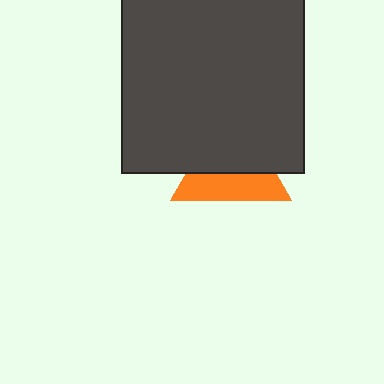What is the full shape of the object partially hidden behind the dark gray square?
The partially hidden object is an orange triangle.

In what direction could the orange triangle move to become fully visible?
The orange triangle could move down. That would shift it out from behind the dark gray square entirely.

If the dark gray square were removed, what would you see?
You would see the complete orange triangle.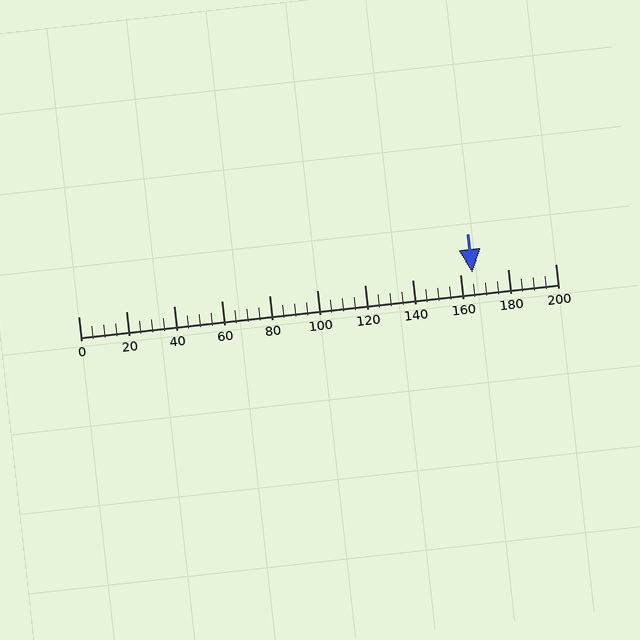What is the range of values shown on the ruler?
The ruler shows values from 0 to 200.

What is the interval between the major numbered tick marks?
The major tick marks are spaced 20 units apart.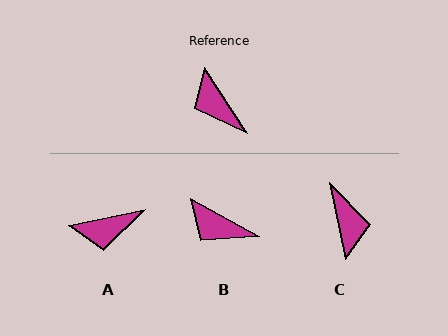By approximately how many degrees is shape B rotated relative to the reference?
Approximately 28 degrees counter-clockwise.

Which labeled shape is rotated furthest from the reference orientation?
C, about 159 degrees away.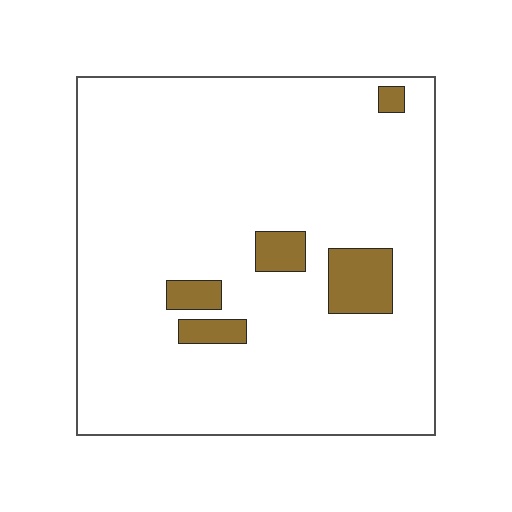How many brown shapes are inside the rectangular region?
5.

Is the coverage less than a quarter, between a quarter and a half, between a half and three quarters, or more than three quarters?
Less than a quarter.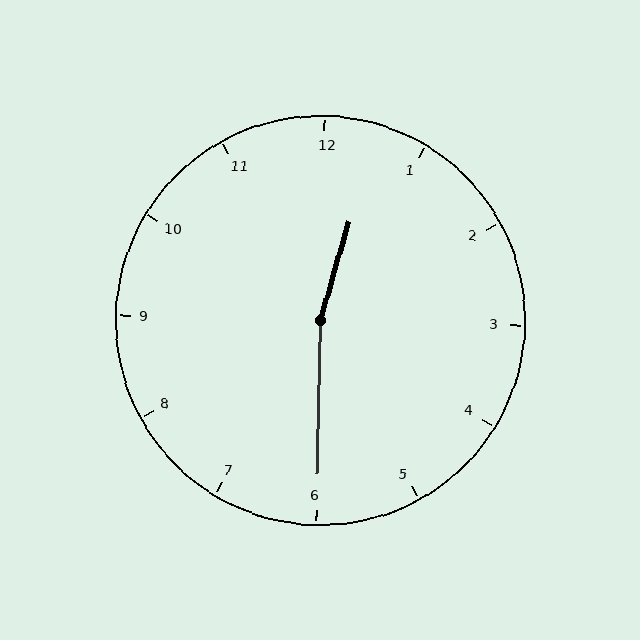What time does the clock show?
12:30.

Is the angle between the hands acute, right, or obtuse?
It is obtuse.